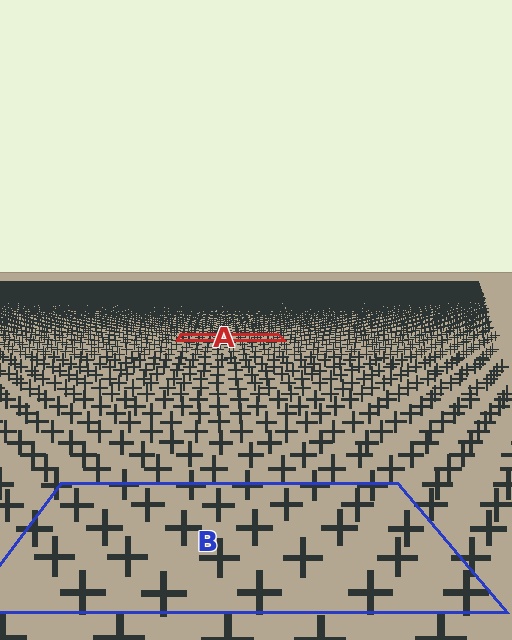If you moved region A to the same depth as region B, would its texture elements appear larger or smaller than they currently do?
They would appear larger. At a closer depth, the same texture elements are projected at a bigger on-screen size.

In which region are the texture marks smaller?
The texture marks are smaller in region A, because it is farther away.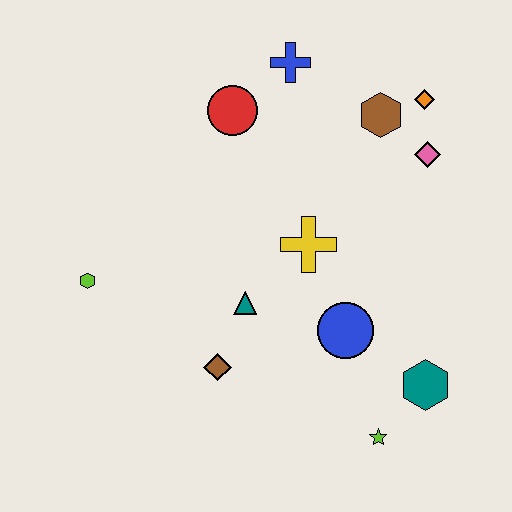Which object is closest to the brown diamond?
The teal triangle is closest to the brown diamond.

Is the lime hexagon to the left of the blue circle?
Yes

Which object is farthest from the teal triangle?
The orange diamond is farthest from the teal triangle.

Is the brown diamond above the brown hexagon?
No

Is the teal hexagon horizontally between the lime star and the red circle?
No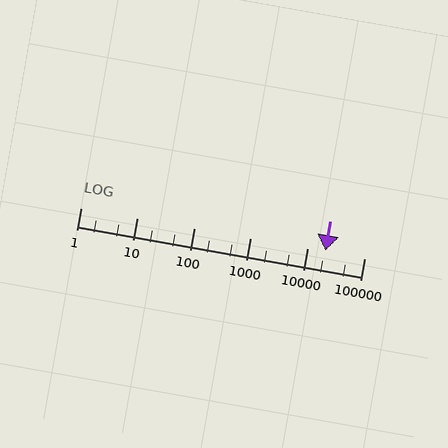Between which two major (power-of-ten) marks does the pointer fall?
The pointer is between 10000 and 100000.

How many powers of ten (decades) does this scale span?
The scale spans 5 decades, from 1 to 100000.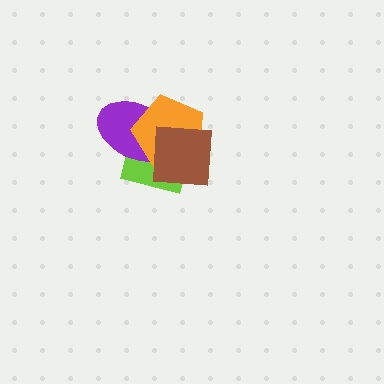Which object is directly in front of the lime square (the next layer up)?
The purple ellipse is directly in front of the lime square.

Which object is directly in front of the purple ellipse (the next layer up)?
The orange pentagon is directly in front of the purple ellipse.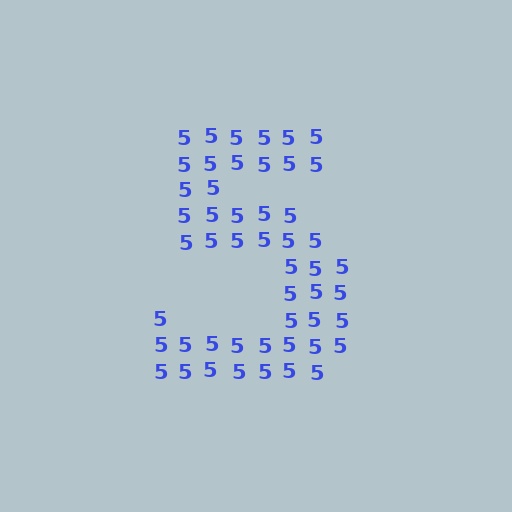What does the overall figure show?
The overall figure shows the digit 5.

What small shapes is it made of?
It is made of small digit 5's.